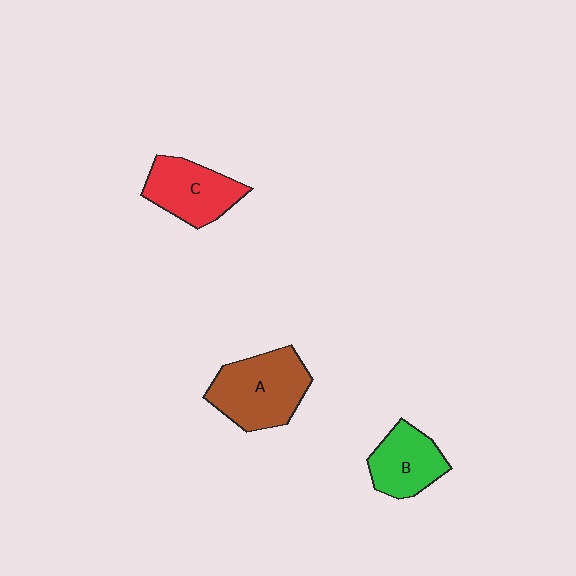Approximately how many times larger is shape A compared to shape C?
Approximately 1.3 times.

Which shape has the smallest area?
Shape B (green).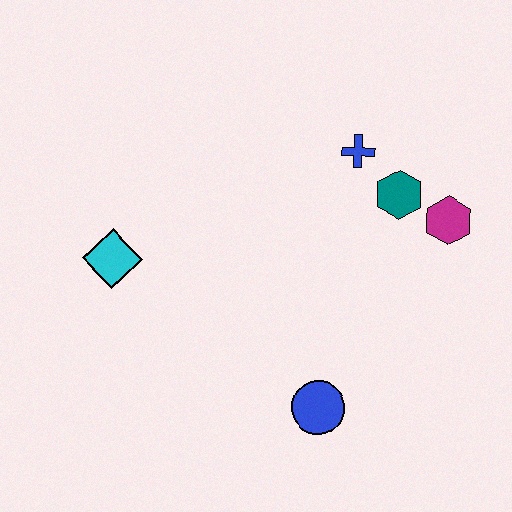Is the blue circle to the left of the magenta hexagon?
Yes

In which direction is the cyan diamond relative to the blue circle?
The cyan diamond is to the left of the blue circle.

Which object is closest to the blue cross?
The teal hexagon is closest to the blue cross.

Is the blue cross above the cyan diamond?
Yes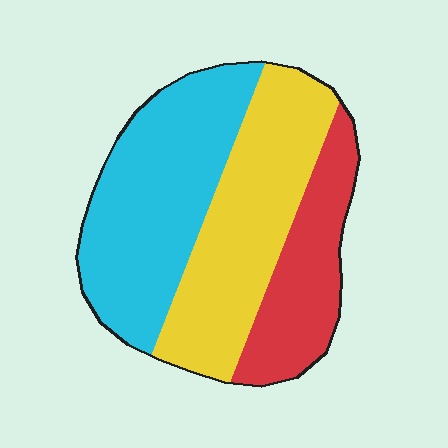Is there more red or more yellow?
Yellow.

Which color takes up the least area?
Red, at roughly 25%.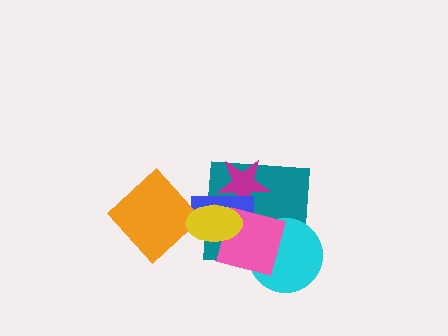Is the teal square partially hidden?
Yes, it is partially covered by another shape.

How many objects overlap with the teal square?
5 objects overlap with the teal square.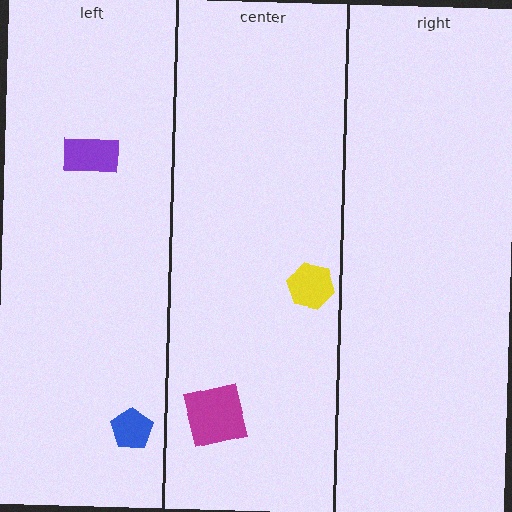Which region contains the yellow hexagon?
The center region.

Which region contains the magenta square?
The center region.